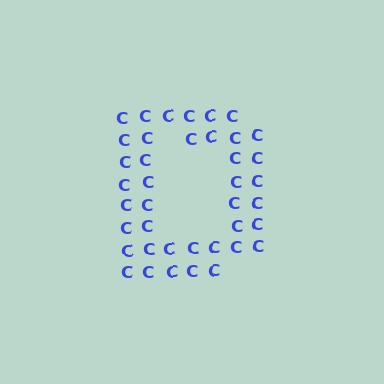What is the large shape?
The large shape is the letter D.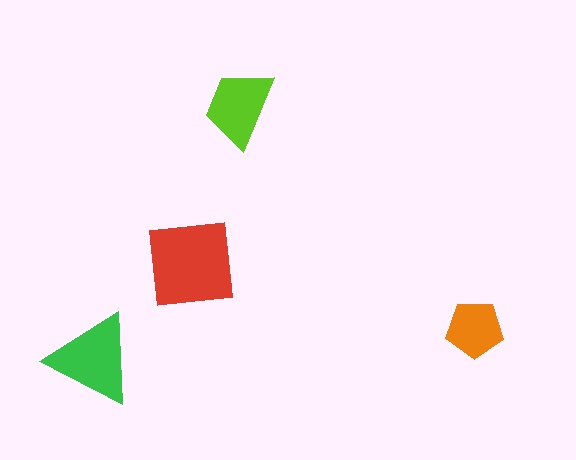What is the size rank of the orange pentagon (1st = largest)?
4th.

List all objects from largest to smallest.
The red square, the green triangle, the lime trapezoid, the orange pentagon.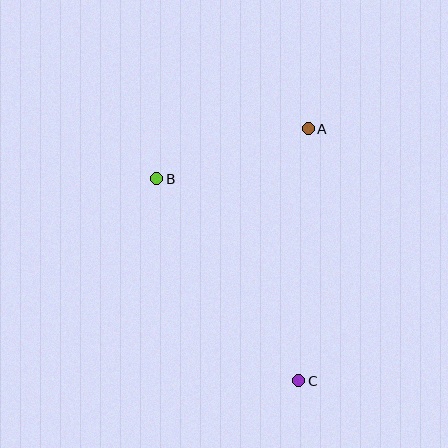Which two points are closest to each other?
Points A and B are closest to each other.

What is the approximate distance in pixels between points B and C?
The distance between B and C is approximately 247 pixels.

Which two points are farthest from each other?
Points A and C are farthest from each other.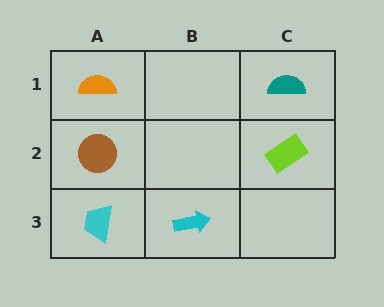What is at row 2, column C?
A lime rectangle.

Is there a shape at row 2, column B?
No, that cell is empty.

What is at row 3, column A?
A cyan trapezoid.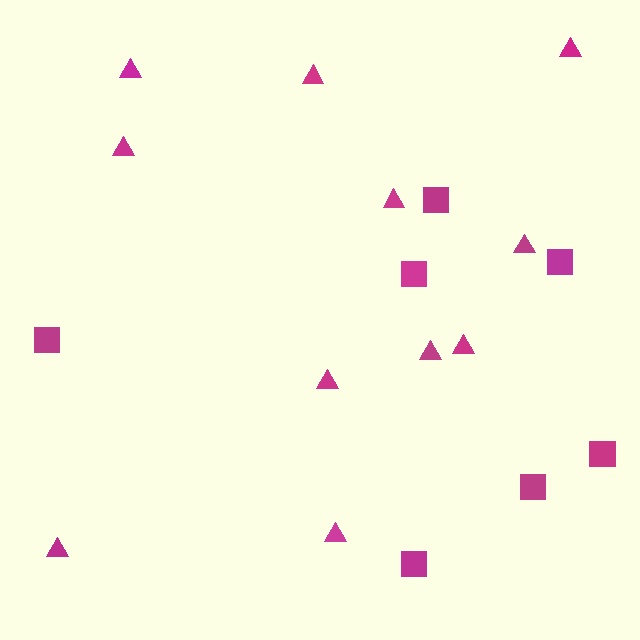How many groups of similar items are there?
There are 2 groups: one group of squares (7) and one group of triangles (11).